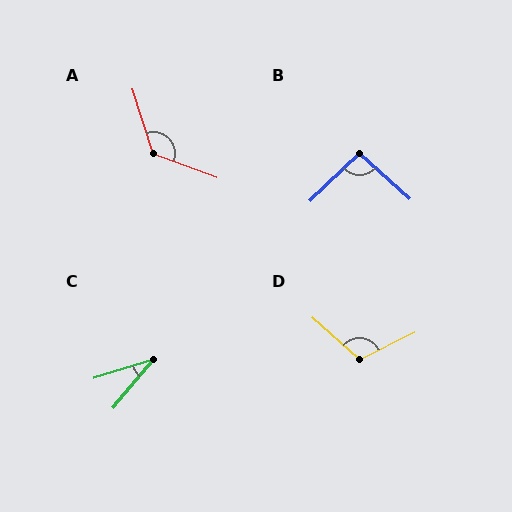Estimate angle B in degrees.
Approximately 94 degrees.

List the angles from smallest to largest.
C (33°), B (94°), D (112°), A (128°).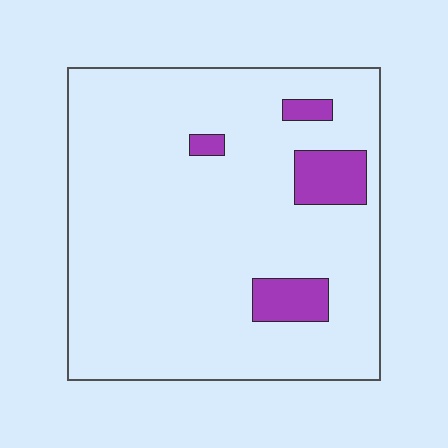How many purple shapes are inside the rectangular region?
4.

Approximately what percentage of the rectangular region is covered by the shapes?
Approximately 10%.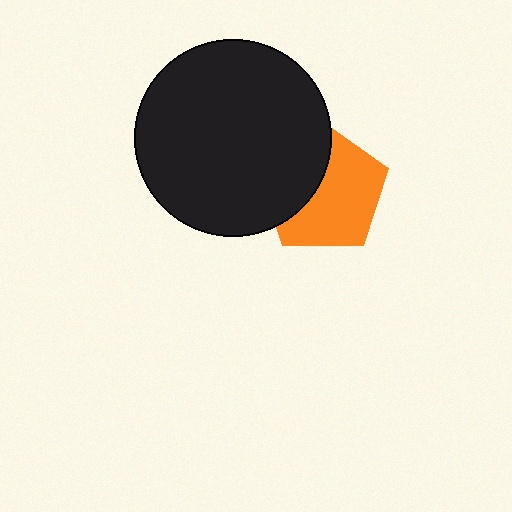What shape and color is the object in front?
The object in front is a black circle.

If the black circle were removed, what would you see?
You would see the complete orange pentagon.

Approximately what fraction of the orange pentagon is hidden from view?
Roughly 38% of the orange pentagon is hidden behind the black circle.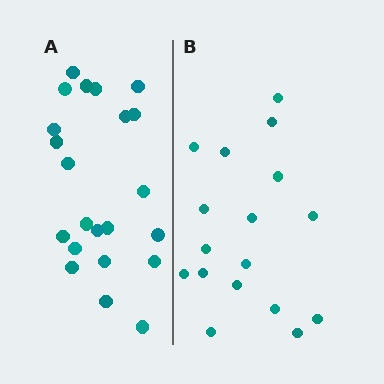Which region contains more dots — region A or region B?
Region A (the left region) has more dots.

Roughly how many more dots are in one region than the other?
Region A has about 5 more dots than region B.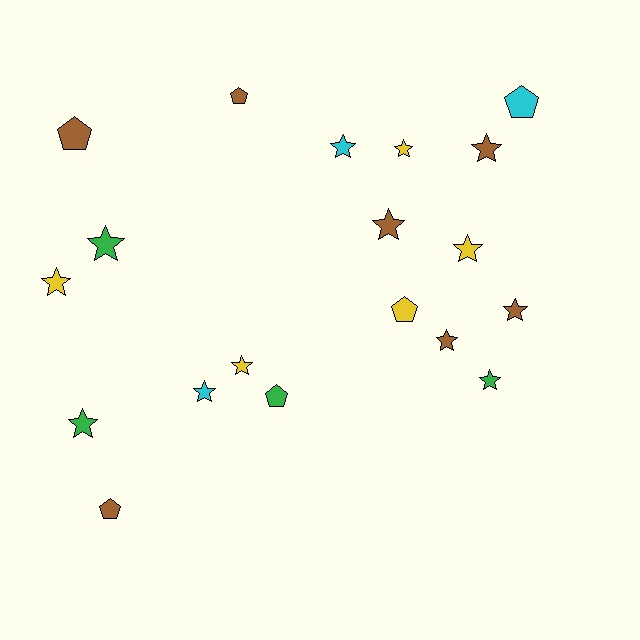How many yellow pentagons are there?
There is 1 yellow pentagon.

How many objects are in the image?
There are 19 objects.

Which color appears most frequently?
Brown, with 7 objects.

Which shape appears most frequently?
Star, with 13 objects.